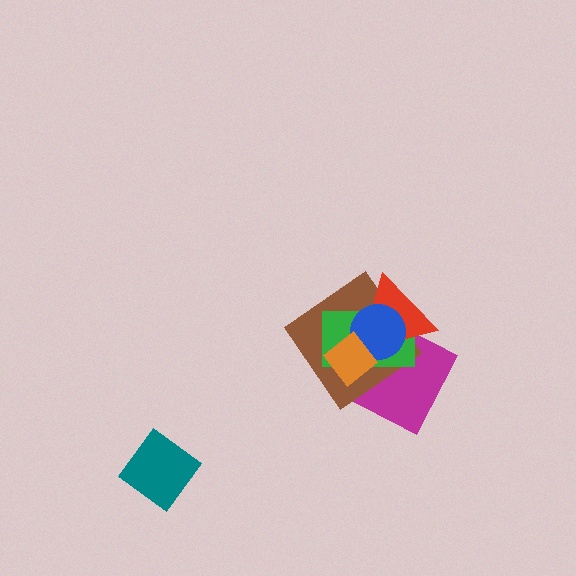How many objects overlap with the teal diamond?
0 objects overlap with the teal diamond.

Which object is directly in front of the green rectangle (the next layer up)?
The red triangle is directly in front of the green rectangle.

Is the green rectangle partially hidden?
Yes, it is partially covered by another shape.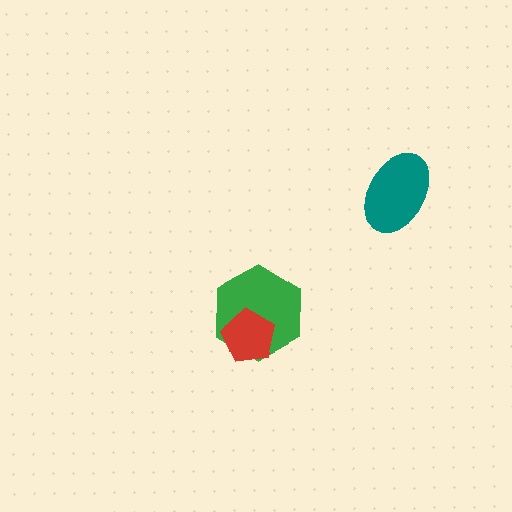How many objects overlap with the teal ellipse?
0 objects overlap with the teal ellipse.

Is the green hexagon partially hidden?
Yes, it is partially covered by another shape.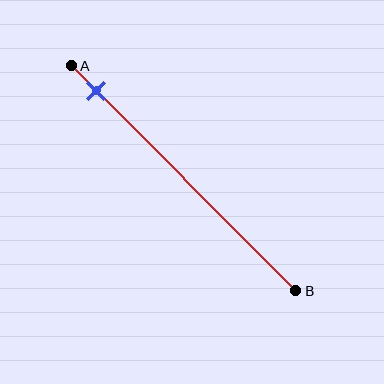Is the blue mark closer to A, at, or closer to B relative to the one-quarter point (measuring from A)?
The blue mark is closer to point A than the one-quarter point of segment AB.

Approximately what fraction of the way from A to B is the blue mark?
The blue mark is approximately 10% of the way from A to B.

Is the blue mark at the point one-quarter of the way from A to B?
No, the mark is at about 10% from A, not at the 25% one-quarter point.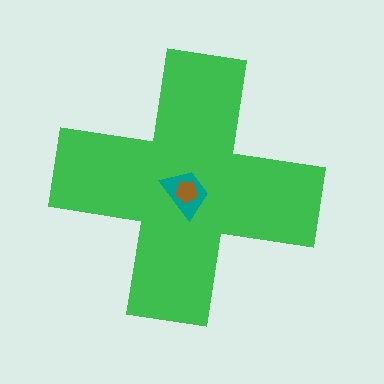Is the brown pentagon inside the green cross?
Yes.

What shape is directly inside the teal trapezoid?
The brown pentagon.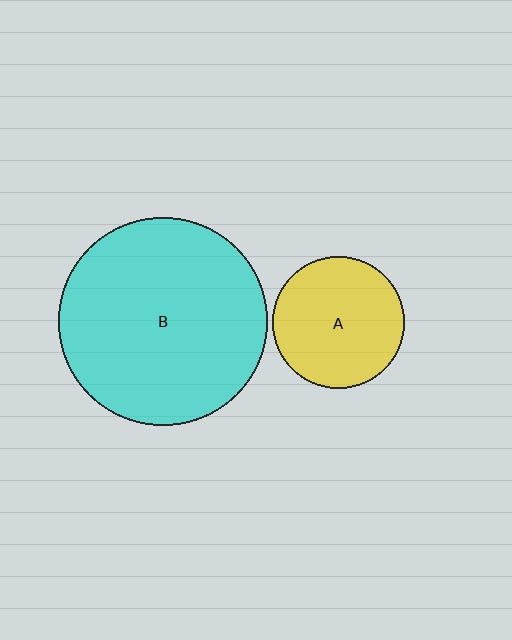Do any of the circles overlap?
No, none of the circles overlap.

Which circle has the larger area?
Circle B (cyan).